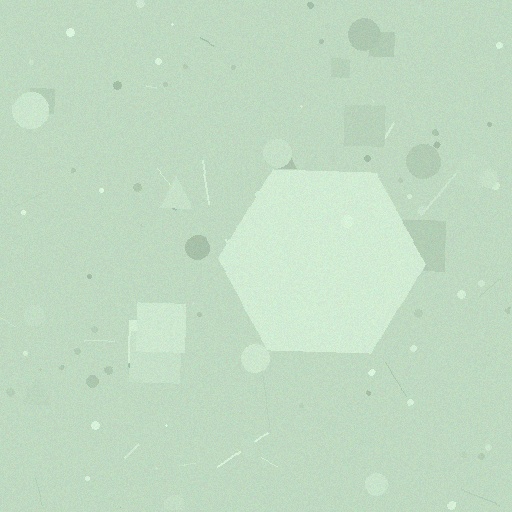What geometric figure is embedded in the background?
A hexagon is embedded in the background.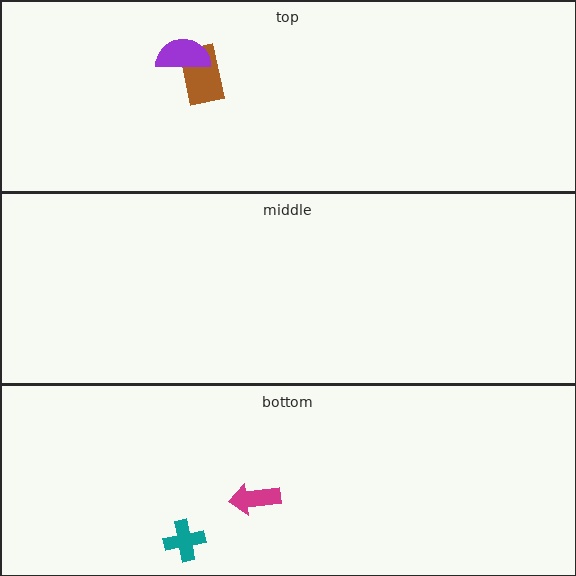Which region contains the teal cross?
The bottom region.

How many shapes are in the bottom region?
2.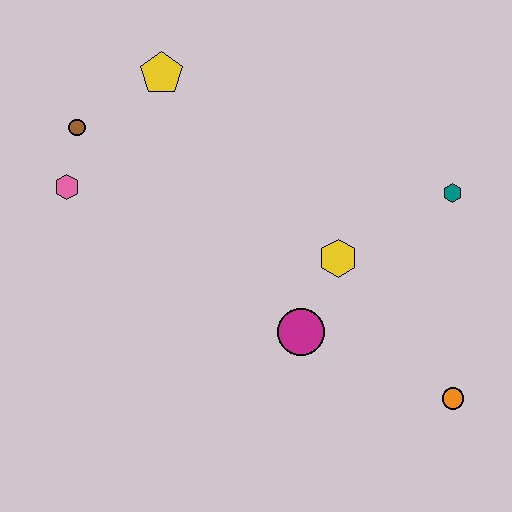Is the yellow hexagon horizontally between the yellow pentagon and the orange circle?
Yes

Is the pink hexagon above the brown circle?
No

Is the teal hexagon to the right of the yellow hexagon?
Yes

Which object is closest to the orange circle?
The magenta circle is closest to the orange circle.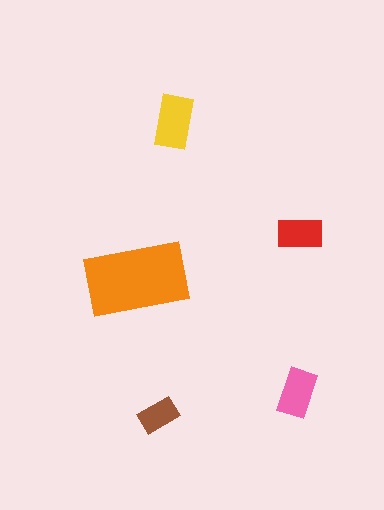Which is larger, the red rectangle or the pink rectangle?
The pink one.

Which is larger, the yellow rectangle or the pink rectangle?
The yellow one.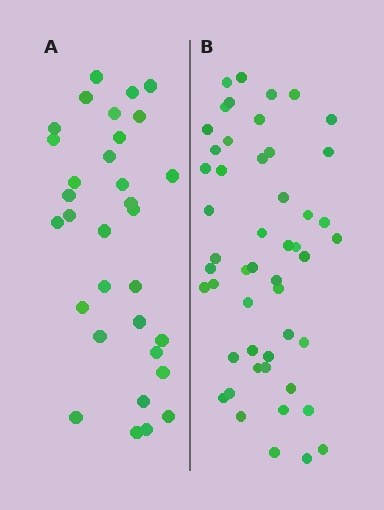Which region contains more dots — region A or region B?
Region B (the right region) has more dots.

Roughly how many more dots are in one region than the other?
Region B has approximately 20 more dots than region A.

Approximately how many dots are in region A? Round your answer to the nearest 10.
About 30 dots. (The exact count is 32, which rounds to 30.)